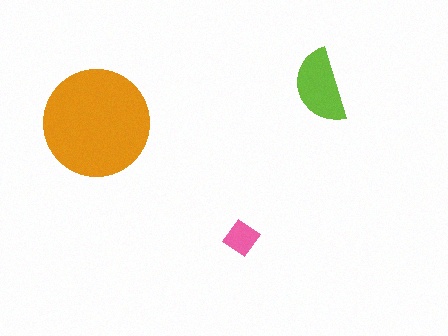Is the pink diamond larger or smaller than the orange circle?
Smaller.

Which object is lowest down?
The pink diamond is bottommost.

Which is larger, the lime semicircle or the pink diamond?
The lime semicircle.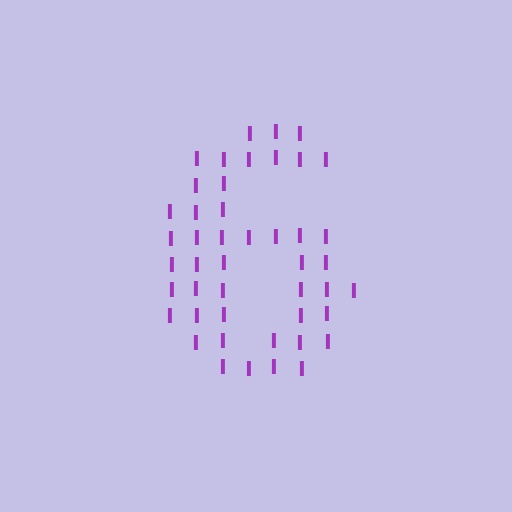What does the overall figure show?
The overall figure shows the digit 6.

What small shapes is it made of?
It is made of small letter I's.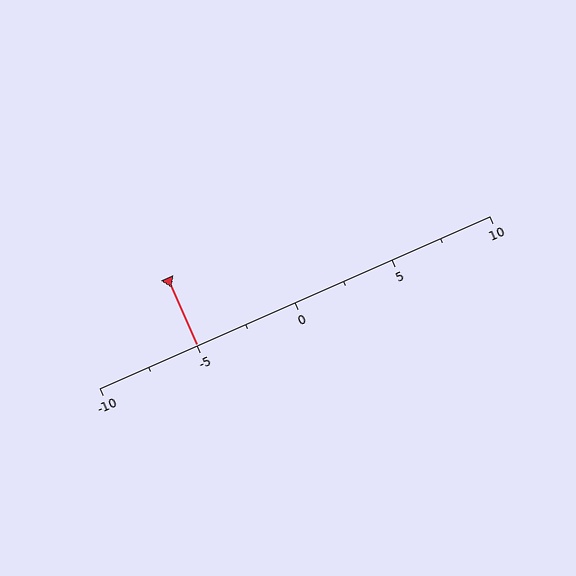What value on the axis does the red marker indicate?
The marker indicates approximately -5.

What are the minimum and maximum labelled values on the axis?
The axis runs from -10 to 10.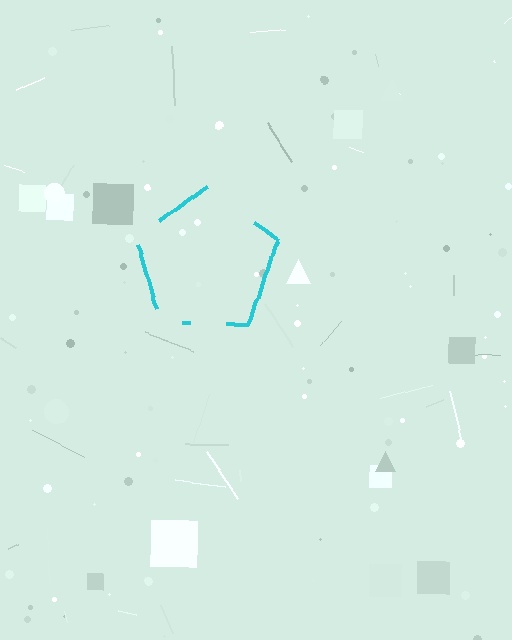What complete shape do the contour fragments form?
The contour fragments form a pentagon.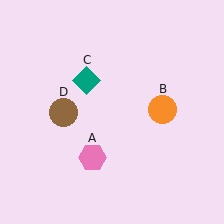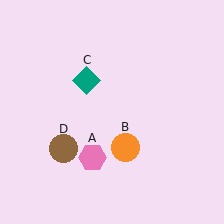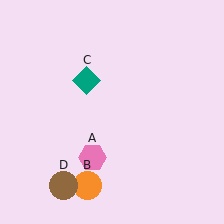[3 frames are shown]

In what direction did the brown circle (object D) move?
The brown circle (object D) moved down.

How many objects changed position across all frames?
2 objects changed position: orange circle (object B), brown circle (object D).